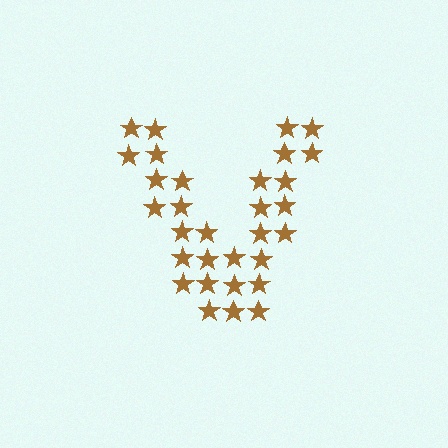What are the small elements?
The small elements are stars.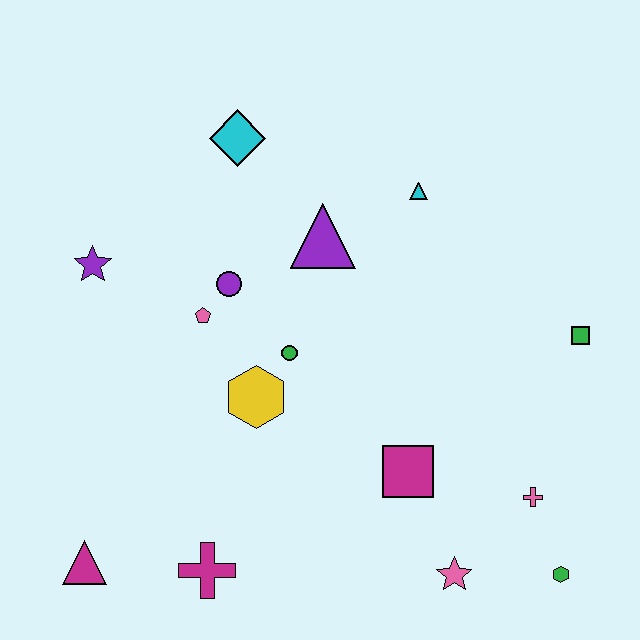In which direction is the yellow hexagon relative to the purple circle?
The yellow hexagon is below the purple circle.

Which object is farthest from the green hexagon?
The purple star is farthest from the green hexagon.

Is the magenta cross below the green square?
Yes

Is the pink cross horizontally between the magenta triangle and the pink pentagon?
No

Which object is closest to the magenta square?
The pink star is closest to the magenta square.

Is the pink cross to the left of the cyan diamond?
No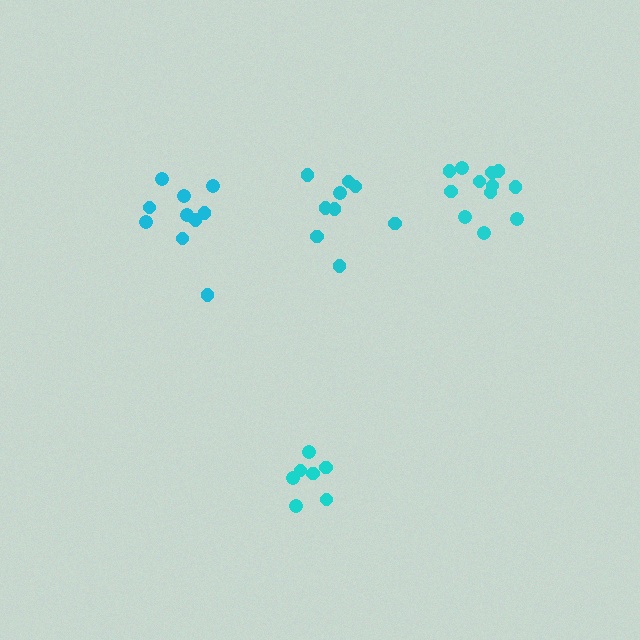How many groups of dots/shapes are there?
There are 4 groups.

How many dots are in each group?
Group 1: 12 dots, Group 2: 10 dots, Group 3: 7 dots, Group 4: 9 dots (38 total).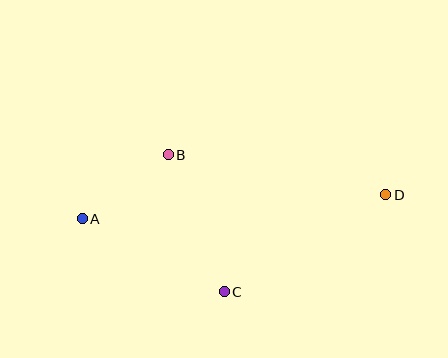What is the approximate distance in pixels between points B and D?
The distance between B and D is approximately 221 pixels.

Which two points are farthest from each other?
Points A and D are farthest from each other.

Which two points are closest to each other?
Points A and B are closest to each other.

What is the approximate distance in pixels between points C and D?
The distance between C and D is approximately 189 pixels.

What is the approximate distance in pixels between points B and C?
The distance between B and C is approximately 148 pixels.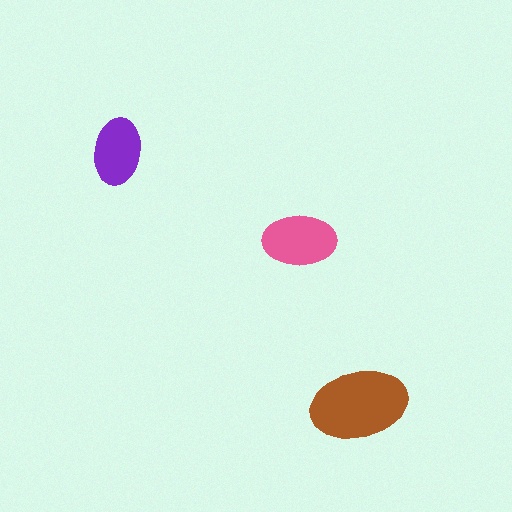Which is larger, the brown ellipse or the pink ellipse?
The brown one.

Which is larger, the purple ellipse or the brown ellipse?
The brown one.